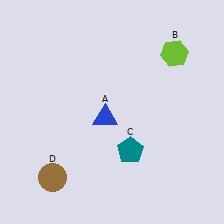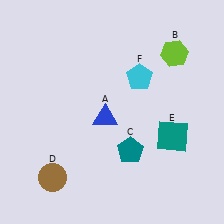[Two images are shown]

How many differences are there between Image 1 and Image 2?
There are 2 differences between the two images.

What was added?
A teal square (E), a cyan pentagon (F) were added in Image 2.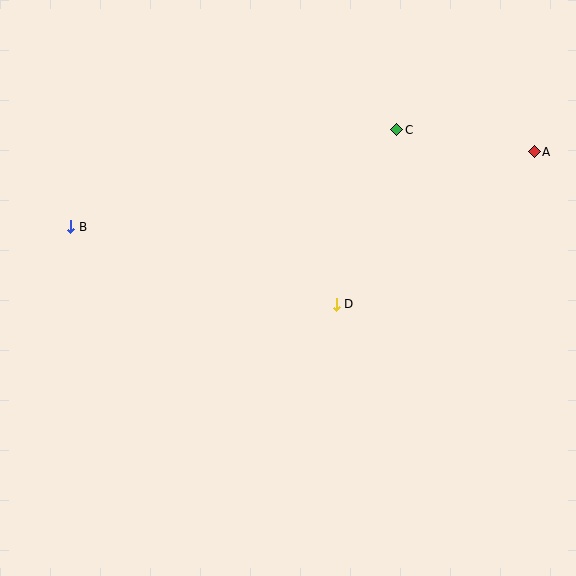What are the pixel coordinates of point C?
Point C is at (397, 130).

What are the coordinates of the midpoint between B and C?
The midpoint between B and C is at (234, 178).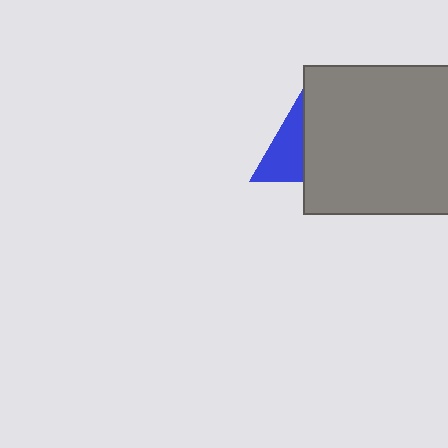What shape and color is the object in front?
The object in front is a gray square.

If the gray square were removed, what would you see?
You would see the complete blue triangle.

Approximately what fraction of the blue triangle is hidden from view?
Roughly 52% of the blue triangle is hidden behind the gray square.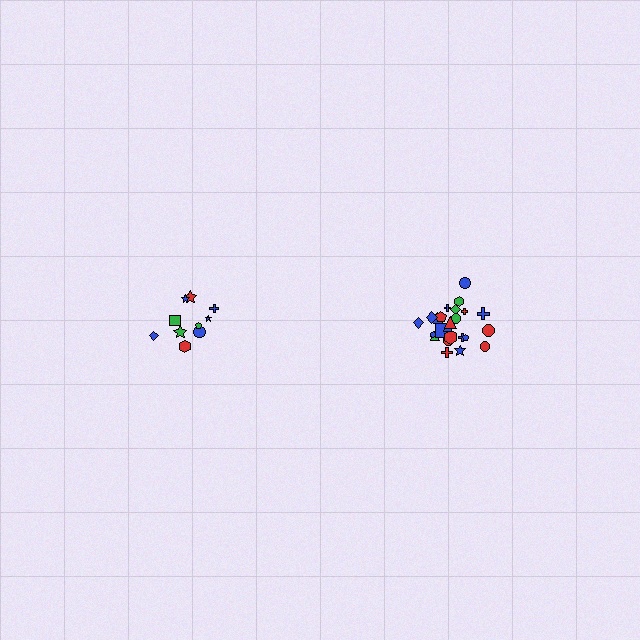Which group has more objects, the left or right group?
The right group.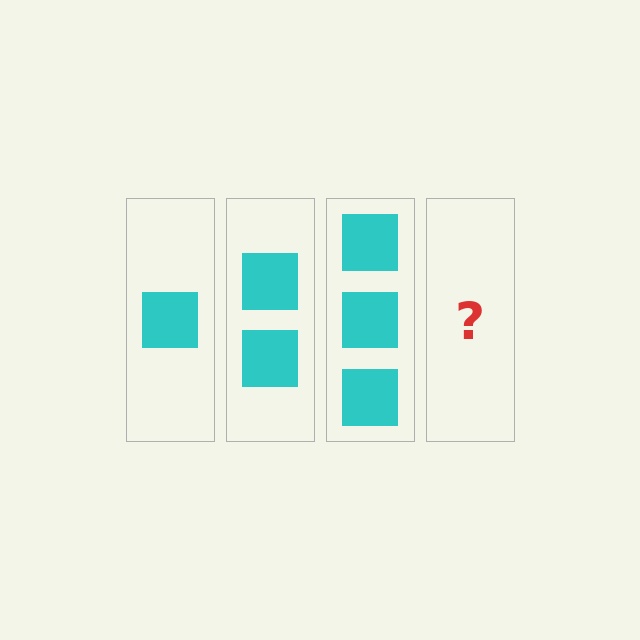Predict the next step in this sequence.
The next step is 4 squares.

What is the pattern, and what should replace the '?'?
The pattern is that each step adds one more square. The '?' should be 4 squares.